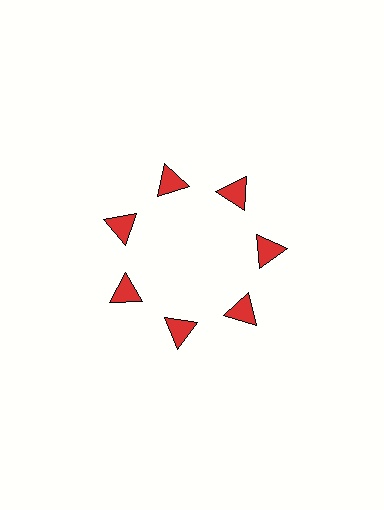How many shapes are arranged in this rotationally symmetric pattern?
There are 7 shapes, arranged in 7 groups of 1.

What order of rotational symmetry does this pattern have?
This pattern has 7-fold rotational symmetry.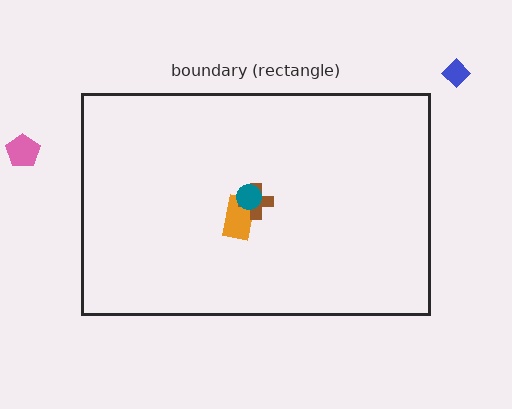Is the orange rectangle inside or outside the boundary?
Inside.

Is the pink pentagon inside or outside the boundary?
Outside.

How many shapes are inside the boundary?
3 inside, 2 outside.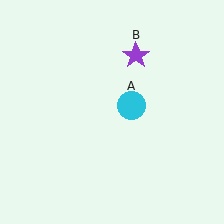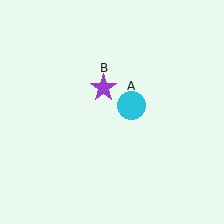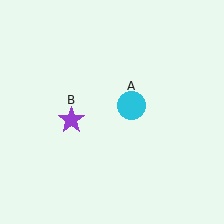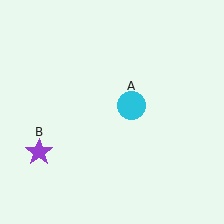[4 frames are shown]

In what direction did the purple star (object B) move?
The purple star (object B) moved down and to the left.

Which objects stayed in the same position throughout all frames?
Cyan circle (object A) remained stationary.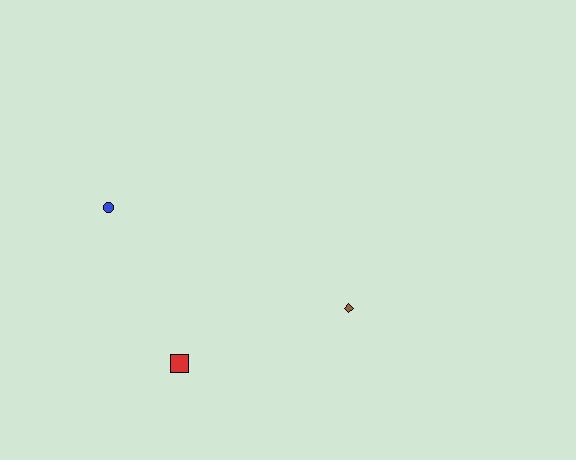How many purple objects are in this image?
There are no purple objects.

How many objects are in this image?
There are 3 objects.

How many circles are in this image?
There is 1 circle.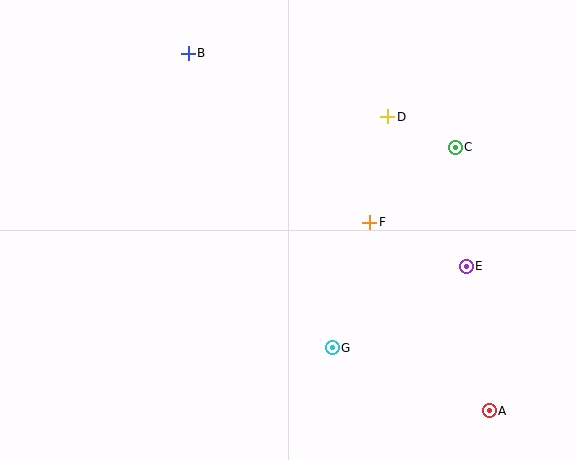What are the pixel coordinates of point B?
Point B is at (188, 53).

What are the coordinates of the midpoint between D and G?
The midpoint between D and G is at (360, 232).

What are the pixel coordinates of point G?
Point G is at (332, 348).